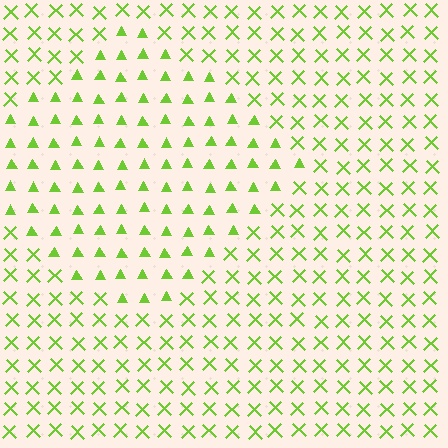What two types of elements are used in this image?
The image uses triangles inside the diamond region and X marks outside it.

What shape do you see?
I see a diamond.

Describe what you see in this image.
The image is filled with small lime elements arranged in a uniform grid. A diamond-shaped region contains triangles, while the surrounding area contains X marks. The boundary is defined purely by the change in element shape.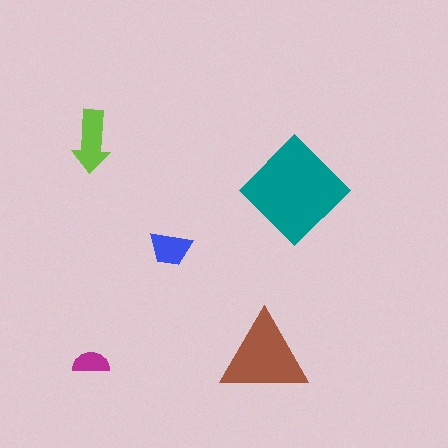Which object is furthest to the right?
The teal diamond is rightmost.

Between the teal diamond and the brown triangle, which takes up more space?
The teal diamond.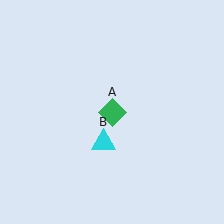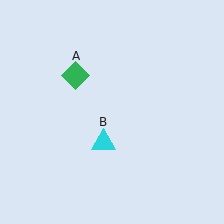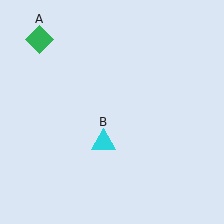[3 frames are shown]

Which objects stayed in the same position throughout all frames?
Cyan triangle (object B) remained stationary.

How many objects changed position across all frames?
1 object changed position: green diamond (object A).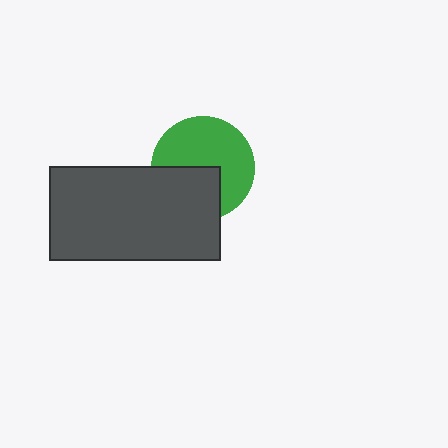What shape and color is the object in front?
The object in front is a dark gray rectangle.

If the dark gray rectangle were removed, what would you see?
You would see the complete green circle.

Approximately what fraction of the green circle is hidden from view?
Roughly 38% of the green circle is hidden behind the dark gray rectangle.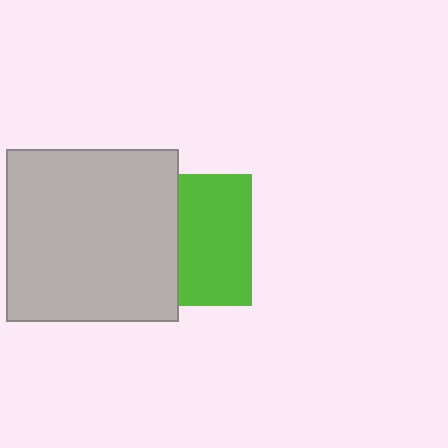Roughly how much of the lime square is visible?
About half of it is visible (roughly 55%).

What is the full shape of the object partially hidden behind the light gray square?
The partially hidden object is a lime square.